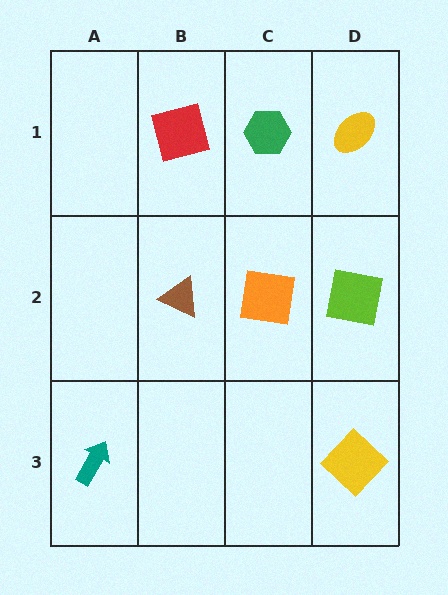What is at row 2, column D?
A lime square.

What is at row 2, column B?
A brown triangle.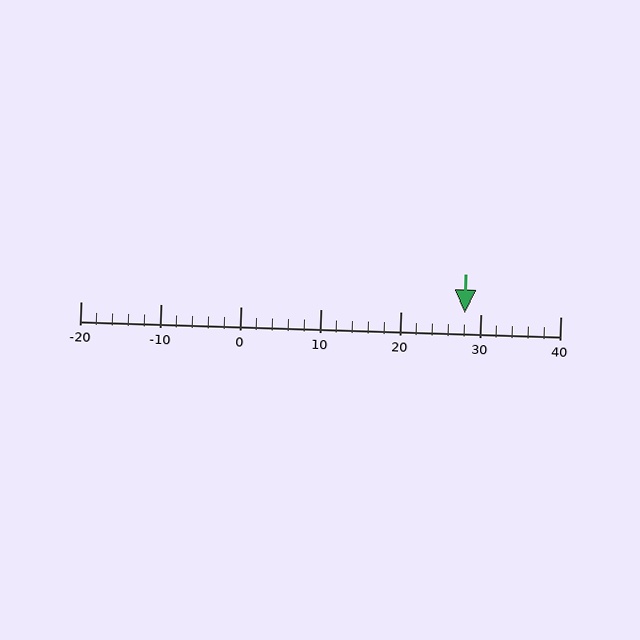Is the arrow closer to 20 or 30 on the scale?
The arrow is closer to 30.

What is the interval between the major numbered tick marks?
The major tick marks are spaced 10 units apart.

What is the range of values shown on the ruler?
The ruler shows values from -20 to 40.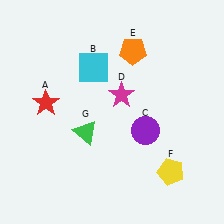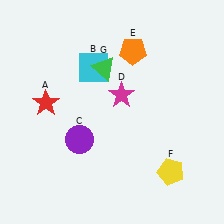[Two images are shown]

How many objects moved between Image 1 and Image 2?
2 objects moved between the two images.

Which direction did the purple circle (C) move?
The purple circle (C) moved left.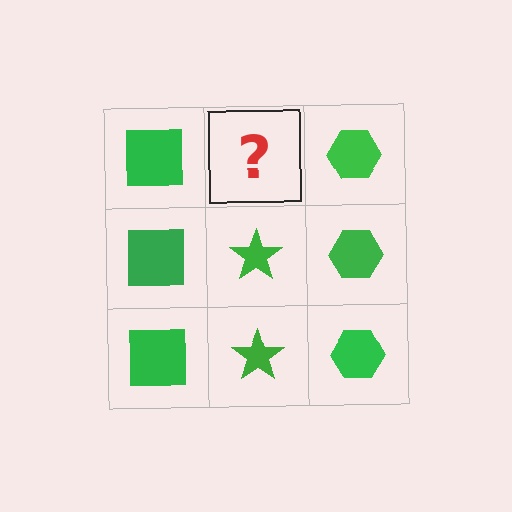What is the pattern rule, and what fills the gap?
The rule is that each column has a consistent shape. The gap should be filled with a green star.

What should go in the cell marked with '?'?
The missing cell should contain a green star.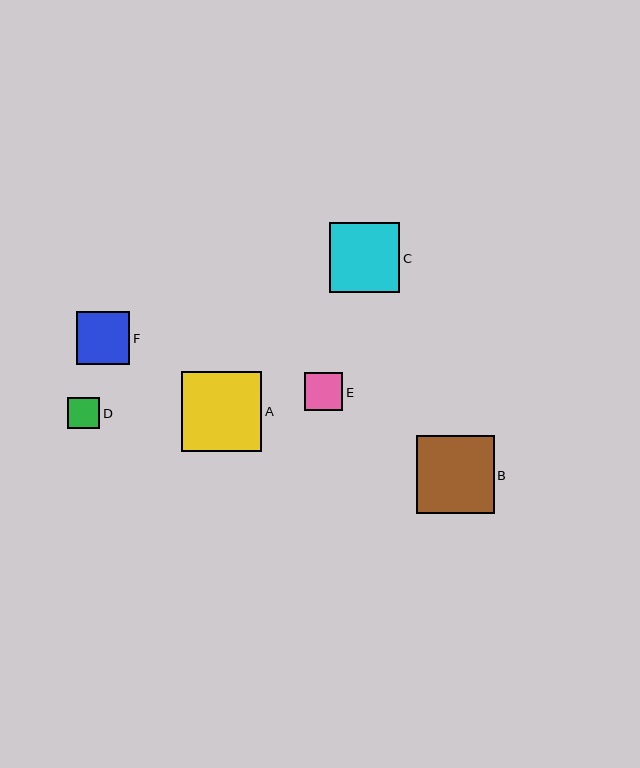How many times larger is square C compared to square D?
Square C is approximately 2.2 times the size of square D.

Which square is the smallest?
Square D is the smallest with a size of approximately 32 pixels.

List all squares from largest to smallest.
From largest to smallest: A, B, C, F, E, D.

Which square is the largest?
Square A is the largest with a size of approximately 80 pixels.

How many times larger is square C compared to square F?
Square C is approximately 1.3 times the size of square F.